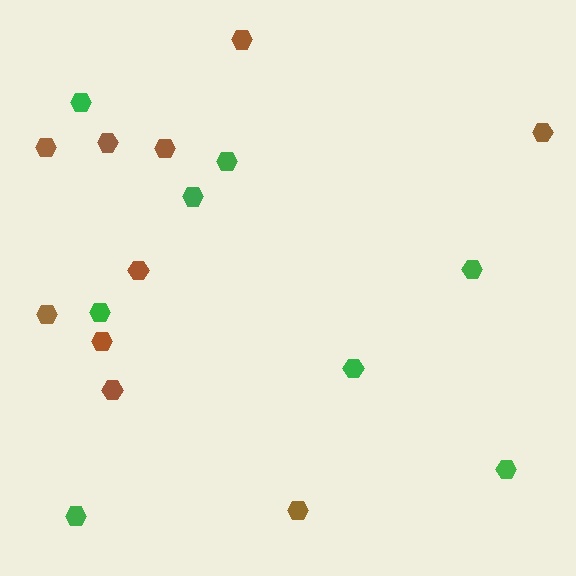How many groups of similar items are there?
There are 2 groups: one group of brown hexagons (10) and one group of green hexagons (8).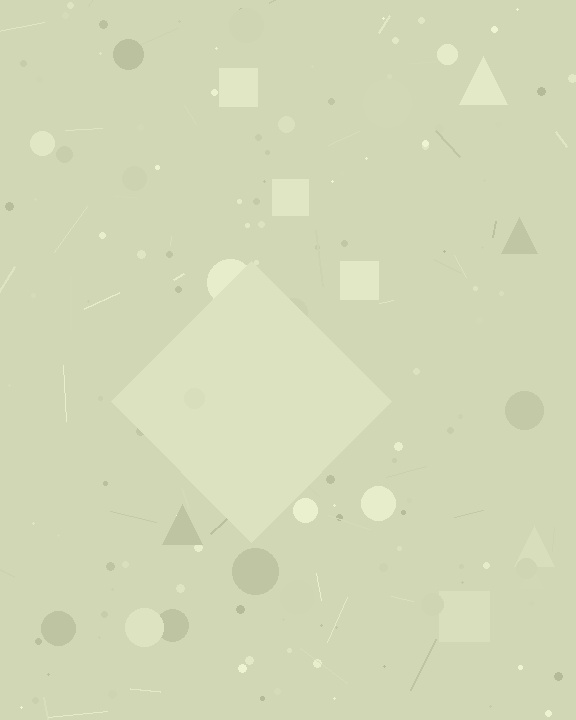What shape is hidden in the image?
A diamond is hidden in the image.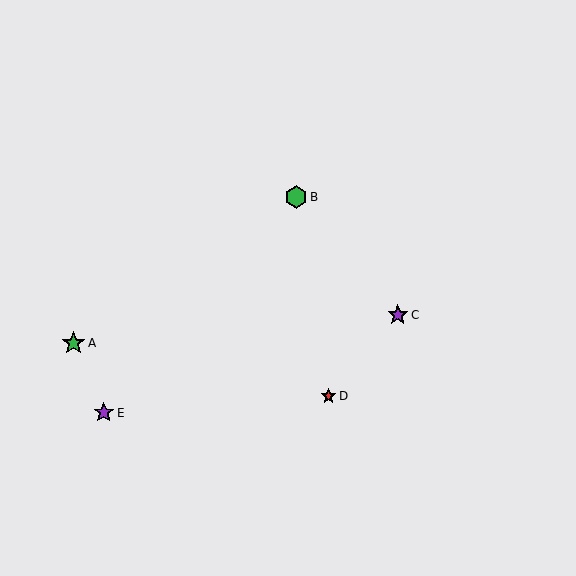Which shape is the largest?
The green star (labeled A) is the largest.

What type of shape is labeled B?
Shape B is a green hexagon.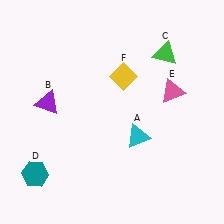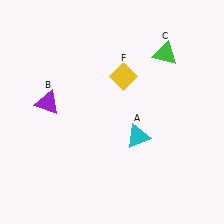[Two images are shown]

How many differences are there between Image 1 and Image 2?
There are 2 differences between the two images.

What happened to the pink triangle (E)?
The pink triangle (E) was removed in Image 2. It was in the top-right area of Image 1.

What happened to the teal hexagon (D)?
The teal hexagon (D) was removed in Image 2. It was in the bottom-left area of Image 1.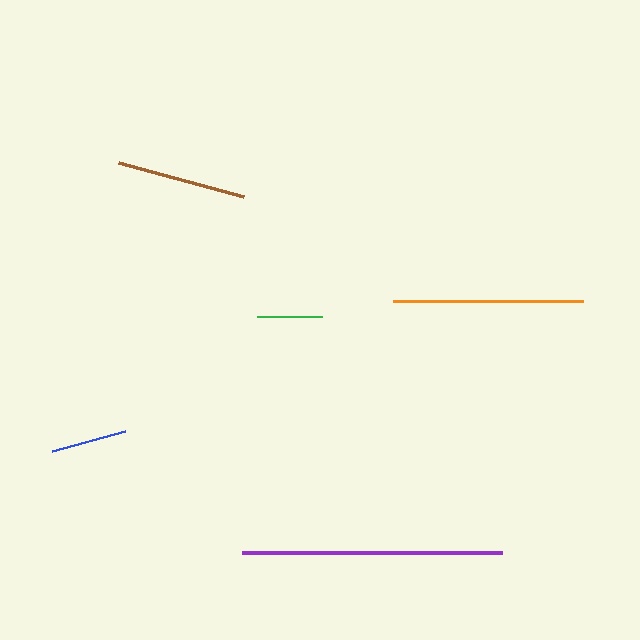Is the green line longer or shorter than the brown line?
The brown line is longer than the green line.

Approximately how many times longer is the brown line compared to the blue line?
The brown line is approximately 1.7 times the length of the blue line.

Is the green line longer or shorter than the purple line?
The purple line is longer than the green line.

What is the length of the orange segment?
The orange segment is approximately 190 pixels long.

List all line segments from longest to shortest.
From longest to shortest: purple, orange, brown, blue, green.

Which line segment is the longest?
The purple line is the longest at approximately 260 pixels.